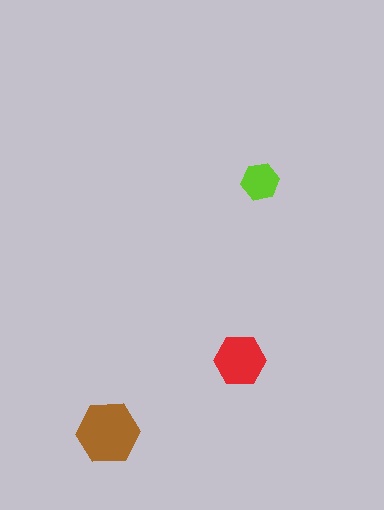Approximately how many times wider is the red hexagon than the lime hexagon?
About 1.5 times wider.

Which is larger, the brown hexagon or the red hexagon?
The brown one.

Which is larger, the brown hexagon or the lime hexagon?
The brown one.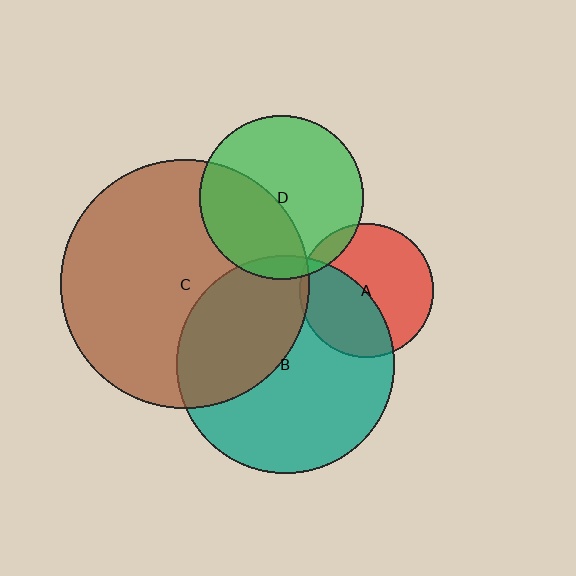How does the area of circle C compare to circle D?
Approximately 2.3 times.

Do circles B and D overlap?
Yes.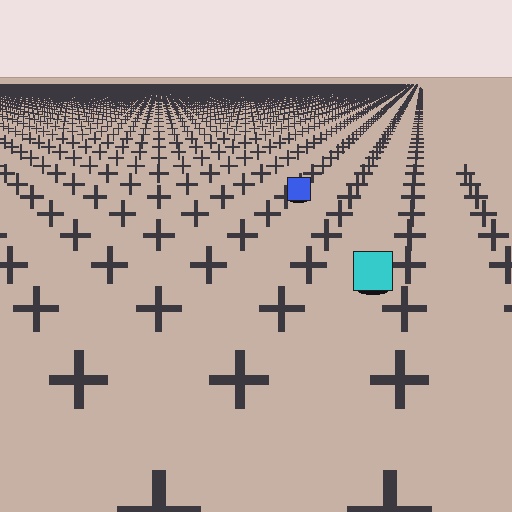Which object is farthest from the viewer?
The blue square is farthest from the viewer. It appears smaller and the ground texture around it is denser.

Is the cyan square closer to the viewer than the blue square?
Yes. The cyan square is closer — you can tell from the texture gradient: the ground texture is coarser near it.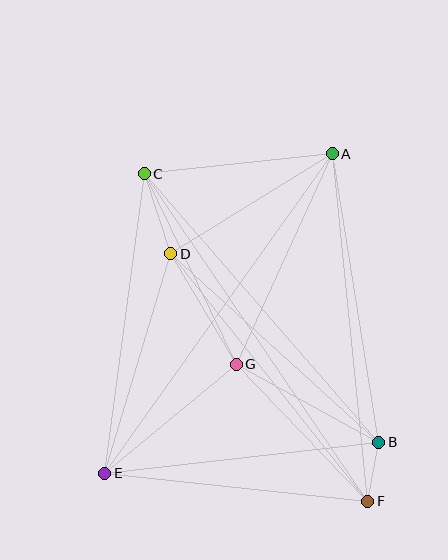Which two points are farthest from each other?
Points C and F are farthest from each other.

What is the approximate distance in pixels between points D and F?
The distance between D and F is approximately 316 pixels.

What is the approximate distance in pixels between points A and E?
The distance between A and E is approximately 392 pixels.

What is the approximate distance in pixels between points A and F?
The distance between A and F is approximately 349 pixels.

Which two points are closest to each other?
Points B and F are closest to each other.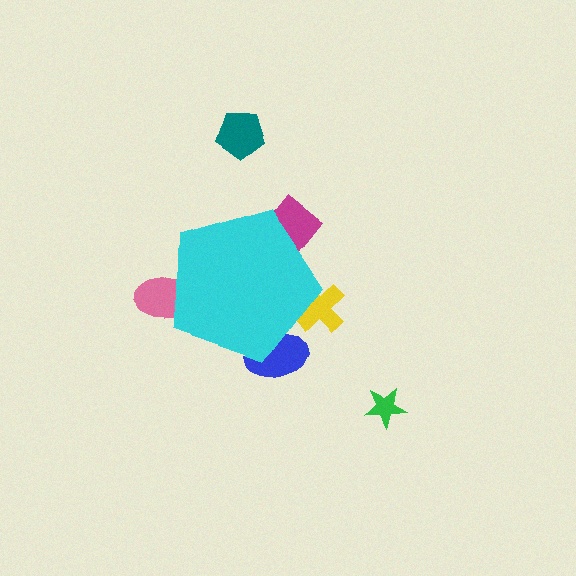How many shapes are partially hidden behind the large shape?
4 shapes are partially hidden.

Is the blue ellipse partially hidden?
Yes, the blue ellipse is partially hidden behind the cyan pentagon.